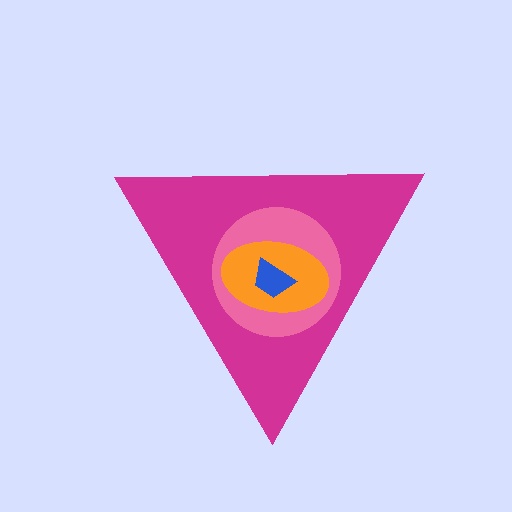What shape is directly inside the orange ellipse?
The blue trapezoid.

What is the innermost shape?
The blue trapezoid.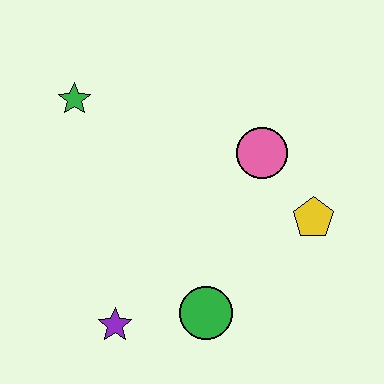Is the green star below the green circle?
No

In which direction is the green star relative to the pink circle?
The green star is to the left of the pink circle.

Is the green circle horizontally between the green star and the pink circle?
Yes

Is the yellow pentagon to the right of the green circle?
Yes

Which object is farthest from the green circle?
The green star is farthest from the green circle.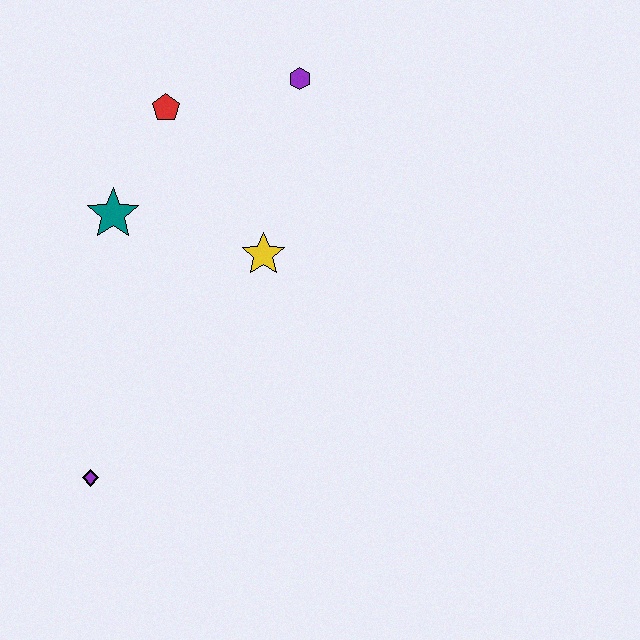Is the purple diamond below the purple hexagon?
Yes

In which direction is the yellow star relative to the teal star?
The yellow star is to the right of the teal star.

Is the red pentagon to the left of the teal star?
No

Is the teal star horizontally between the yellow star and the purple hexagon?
No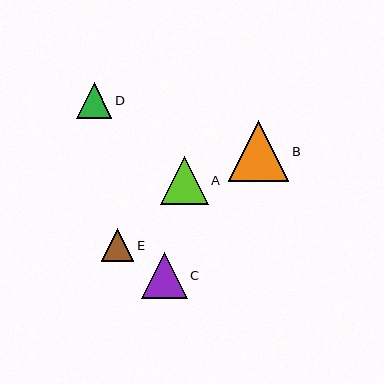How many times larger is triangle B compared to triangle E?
Triangle B is approximately 1.8 times the size of triangle E.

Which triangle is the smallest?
Triangle E is the smallest with a size of approximately 33 pixels.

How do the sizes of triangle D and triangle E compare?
Triangle D and triangle E are approximately the same size.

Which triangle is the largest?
Triangle B is the largest with a size of approximately 60 pixels.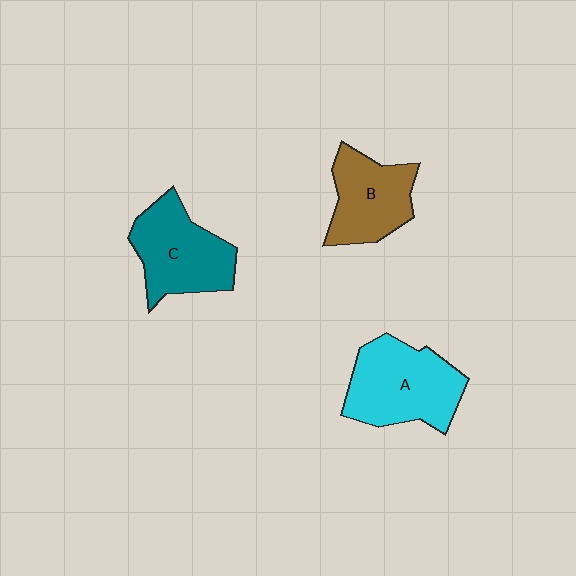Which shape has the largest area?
Shape A (cyan).